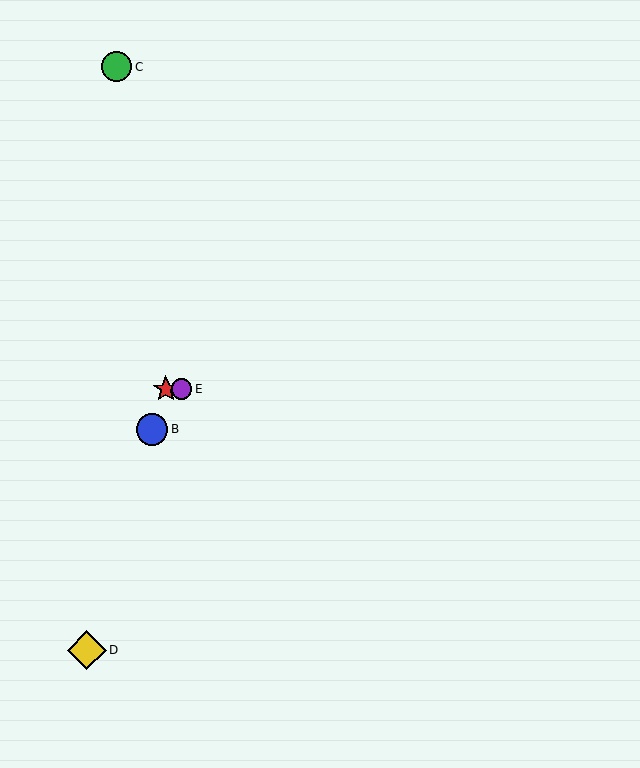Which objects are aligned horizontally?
Objects A, E are aligned horizontally.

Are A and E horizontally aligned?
Yes, both are at y≈389.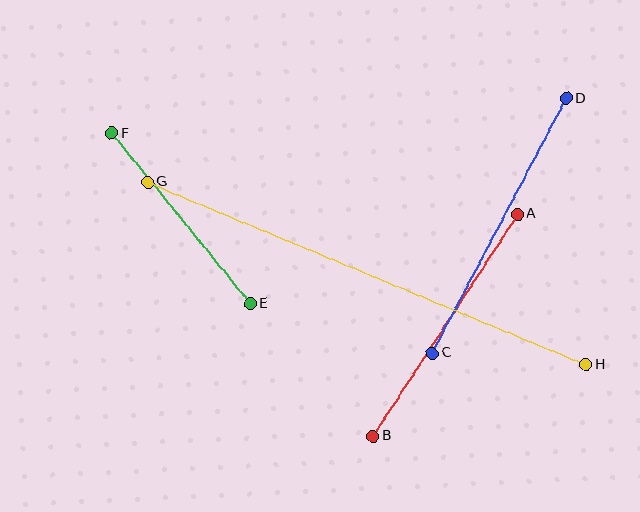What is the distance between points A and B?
The distance is approximately 265 pixels.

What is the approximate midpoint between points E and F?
The midpoint is at approximately (181, 218) pixels.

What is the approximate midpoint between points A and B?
The midpoint is at approximately (445, 325) pixels.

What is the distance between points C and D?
The distance is approximately 288 pixels.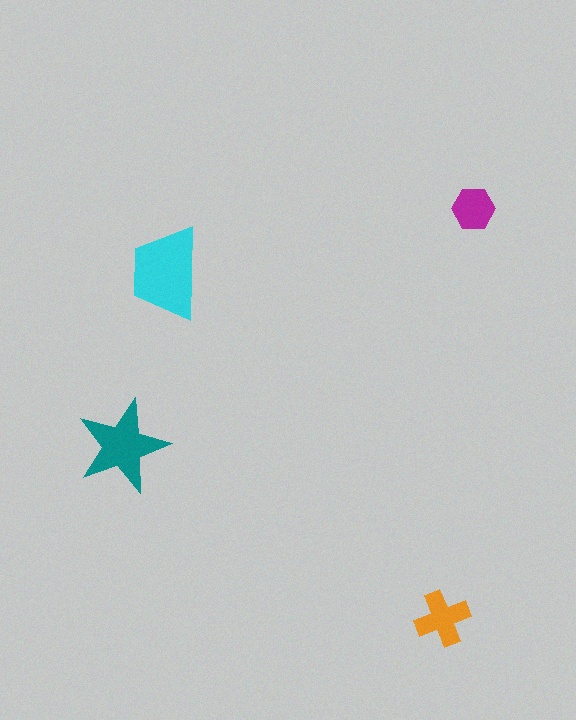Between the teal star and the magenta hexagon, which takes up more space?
The teal star.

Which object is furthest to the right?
The magenta hexagon is rightmost.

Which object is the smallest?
The magenta hexagon.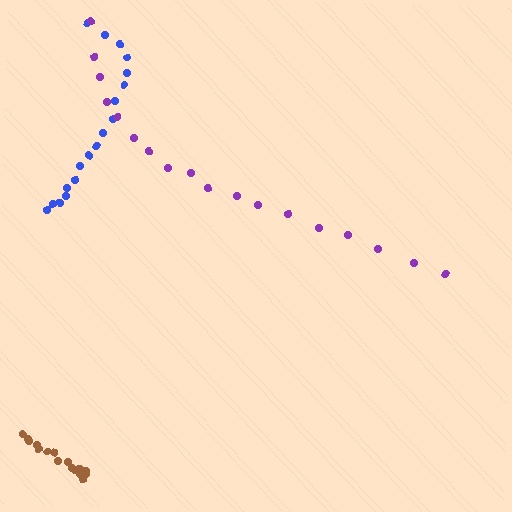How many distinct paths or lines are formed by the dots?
There are 3 distinct paths.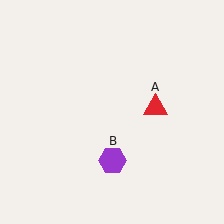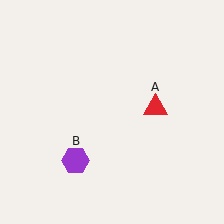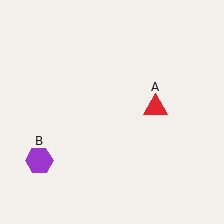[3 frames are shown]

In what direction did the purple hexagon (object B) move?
The purple hexagon (object B) moved left.